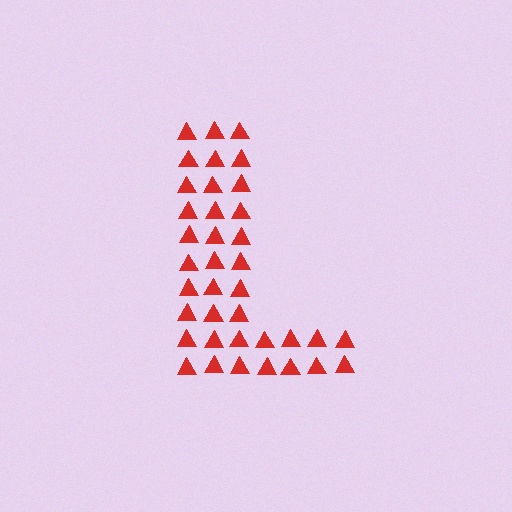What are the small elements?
The small elements are triangles.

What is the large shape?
The large shape is the letter L.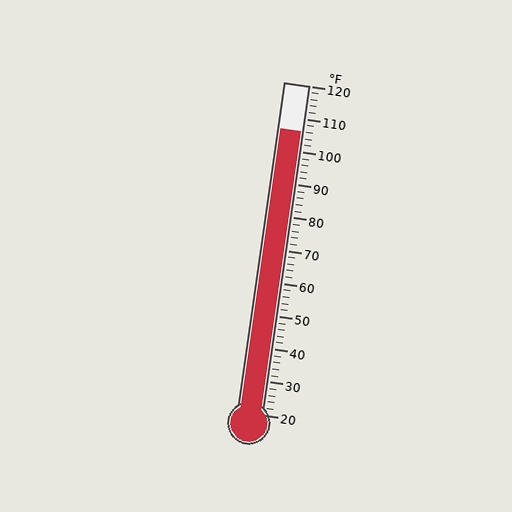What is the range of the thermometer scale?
The thermometer scale ranges from 20°F to 120°F.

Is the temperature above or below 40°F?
The temperature is above 40°F.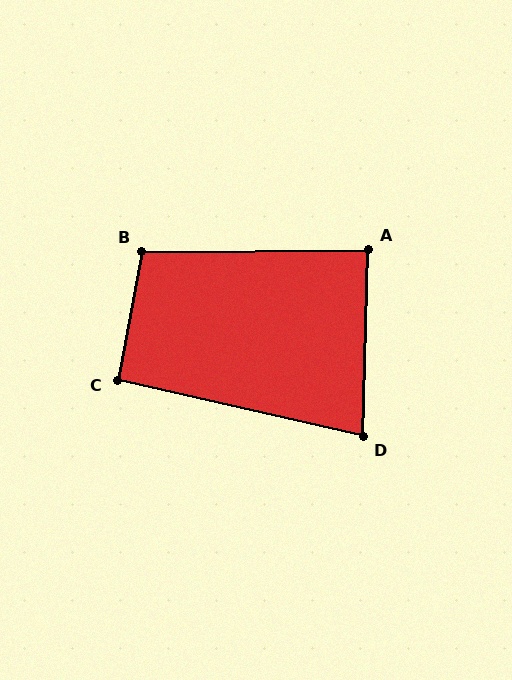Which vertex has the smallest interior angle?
D, at approximately 79 degrees.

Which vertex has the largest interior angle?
B, at approximately 101 degrees.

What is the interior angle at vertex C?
Approximately 92 degrees (approximately right).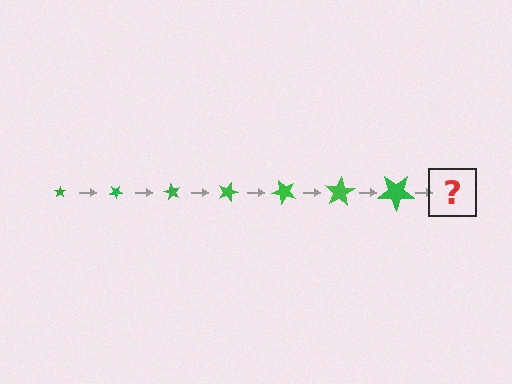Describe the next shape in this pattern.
It should be a star, larger than the previous one and rotated 210 degrees from the start.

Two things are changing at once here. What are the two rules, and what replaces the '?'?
The two rules are that the star grows larger each step and it rotates 30 degrees each step. The '?' should be a star, larger than the previous one and rotated 210 degrees from the start.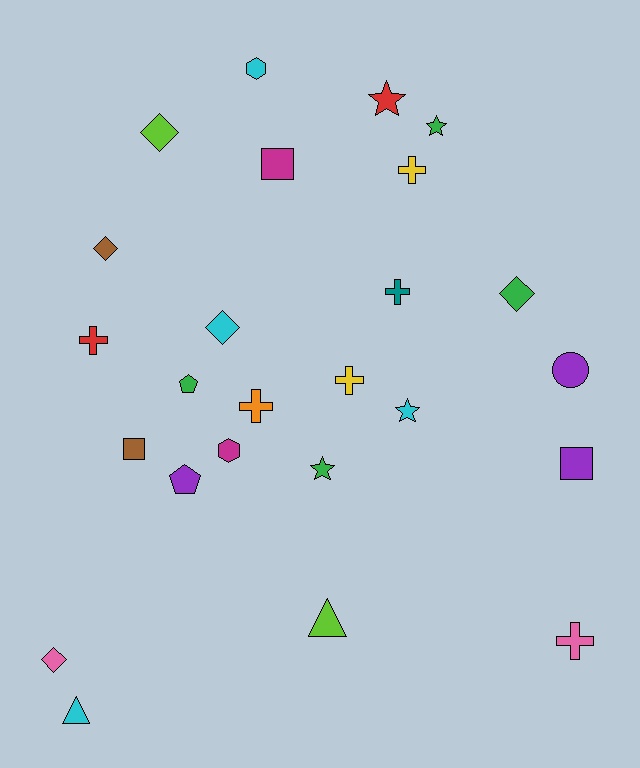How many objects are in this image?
There are 25 objects.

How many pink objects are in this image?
There are 2 pink objects.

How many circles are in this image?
There is 1 circle.